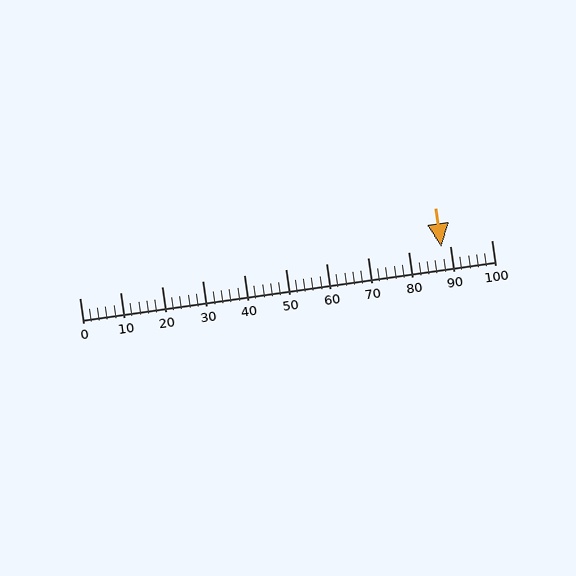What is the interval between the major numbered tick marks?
The major tick marks are spaced 10 units apart.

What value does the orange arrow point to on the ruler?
The orange arrow points to approximately 88.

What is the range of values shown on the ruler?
The ruler shows values from 0 to 100.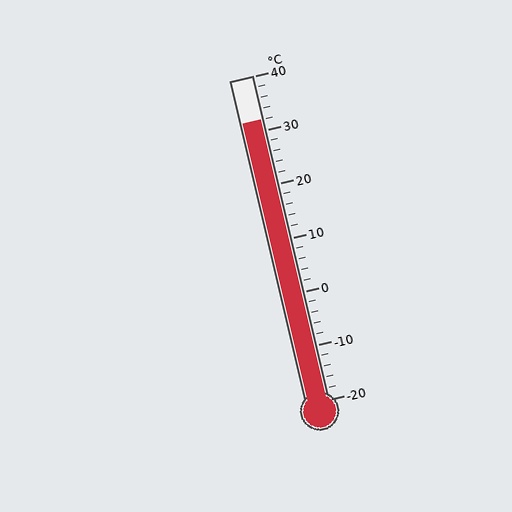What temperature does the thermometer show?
The thermometer shows approximately 32°C.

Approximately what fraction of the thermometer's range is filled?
The thermometer is filled to approximately 85% of its range.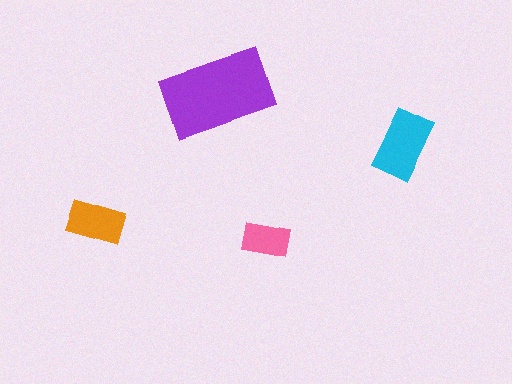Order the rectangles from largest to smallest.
the purple one, the cyan one, the orange one, the pink one.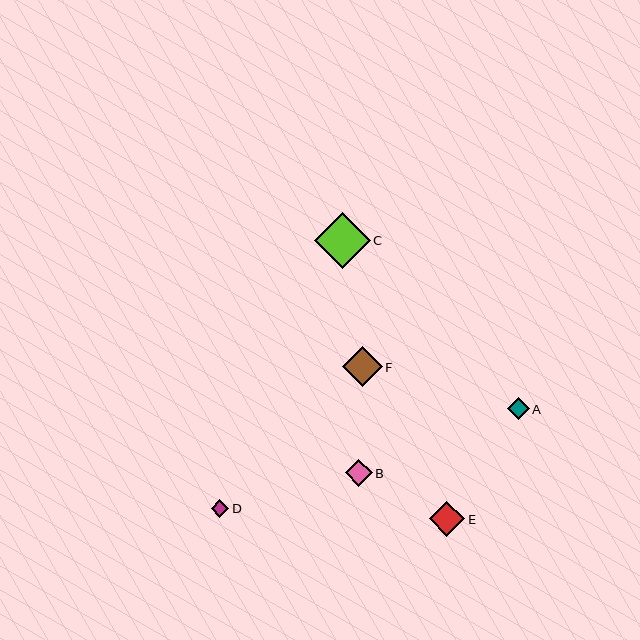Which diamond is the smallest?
Diamond D is the smallest with a size of approximately 18 pixels.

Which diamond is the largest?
Diamond C is the largest with a size of approximately 56 pixels.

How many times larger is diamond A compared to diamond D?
Diamond A is approximately 1.2 times the size of diamond D.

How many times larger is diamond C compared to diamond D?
Diamond C is approximately 3.2 times the size of diamond D.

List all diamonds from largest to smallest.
From largest to smallest: C, F, E, B, A, D.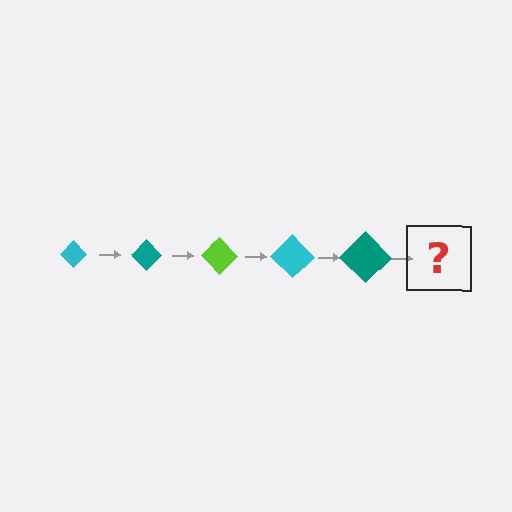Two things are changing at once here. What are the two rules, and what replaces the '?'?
The two rules are that the diamond grows larger each step and the color cycles through cyan, teal, and lime. The '?' should be a lime diamond, larger than the previous one.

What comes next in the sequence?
The next element should be a lime diamond, larger than the previous one.